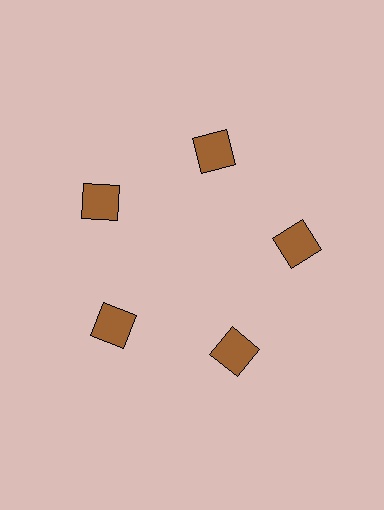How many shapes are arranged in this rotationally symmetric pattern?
There are 5 shapes, arranged in 5 groups of 1.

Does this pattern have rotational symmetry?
Yes, this pattern has 5-fold rotational symmetry. It looks the same after rotating 72 degrees around the center.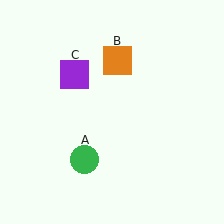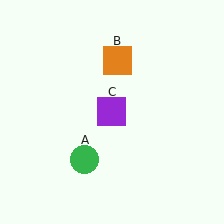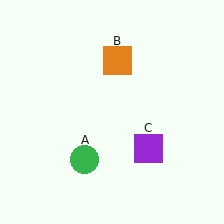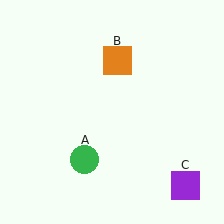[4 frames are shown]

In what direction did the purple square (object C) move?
The purple square (object C) moved down and to the right.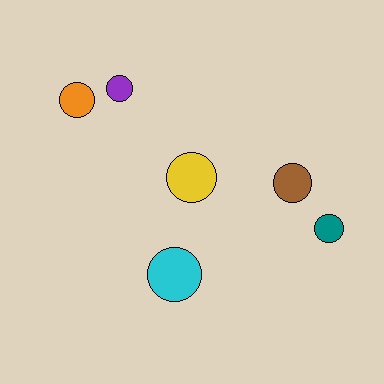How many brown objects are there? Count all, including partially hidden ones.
There is 1 brown object.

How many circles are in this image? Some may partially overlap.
There are 6 circles.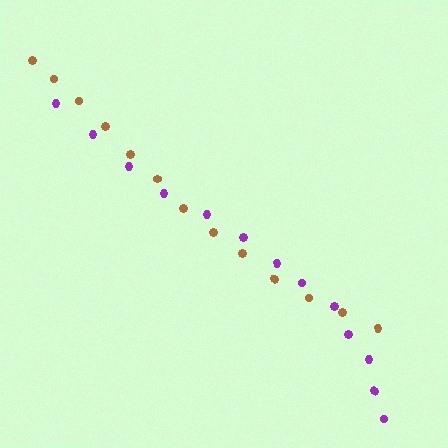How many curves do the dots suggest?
There are 2 distinct paths.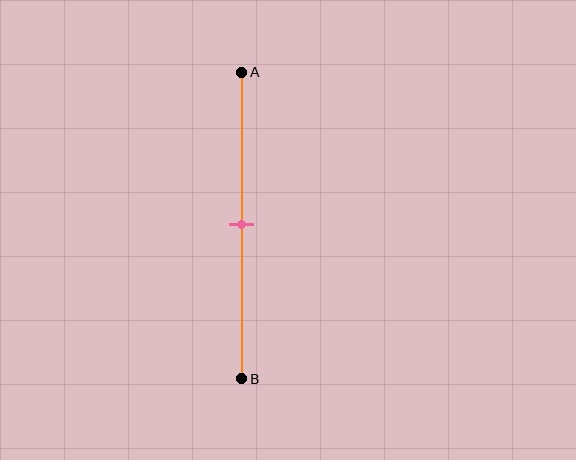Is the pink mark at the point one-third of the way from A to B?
No, the mark is at about 50% from A, not at the 33% one-third point.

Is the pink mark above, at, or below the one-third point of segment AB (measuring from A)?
The pink mark is below the one-third point of segment AB.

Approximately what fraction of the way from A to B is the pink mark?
The pink mark is approximately 50% of the way from A to B.